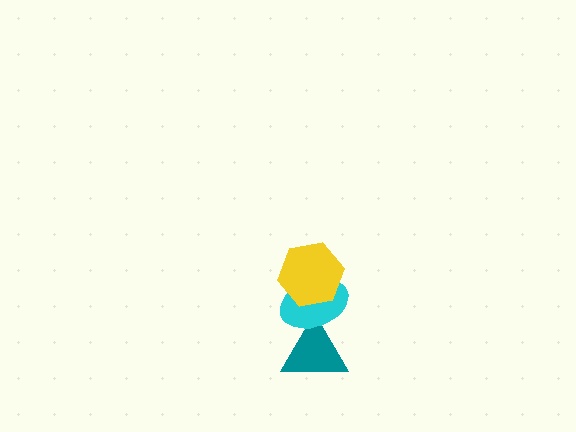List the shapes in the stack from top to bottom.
From top to bottom: the yellow hexagon, the cyan ellipse, the teal triangle.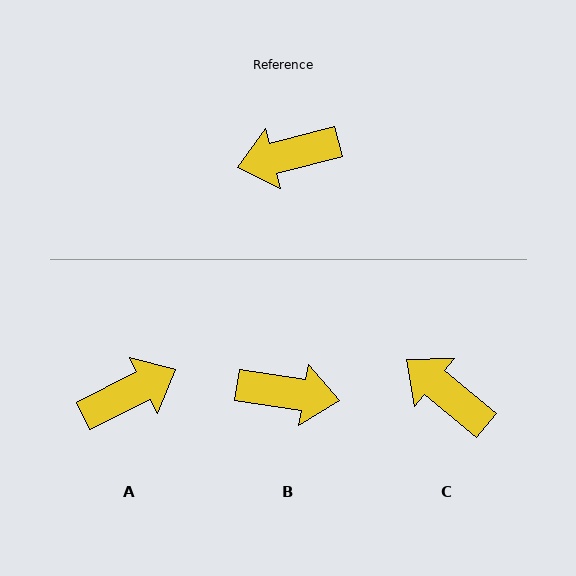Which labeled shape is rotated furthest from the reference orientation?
A, about 168 degrees away.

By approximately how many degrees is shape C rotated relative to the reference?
Approximately 54 degrees clockwise.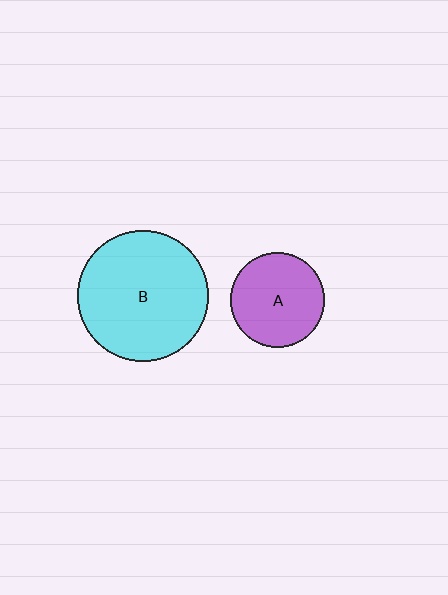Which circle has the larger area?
Circle B (cyan).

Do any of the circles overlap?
No, none of the circles overlap.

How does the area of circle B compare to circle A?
Approximately 1.9 times.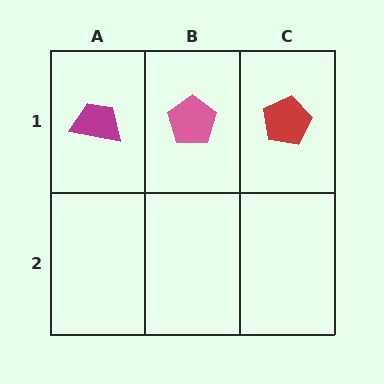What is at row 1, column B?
A pink pentagon.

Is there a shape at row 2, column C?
No, that cell is empty.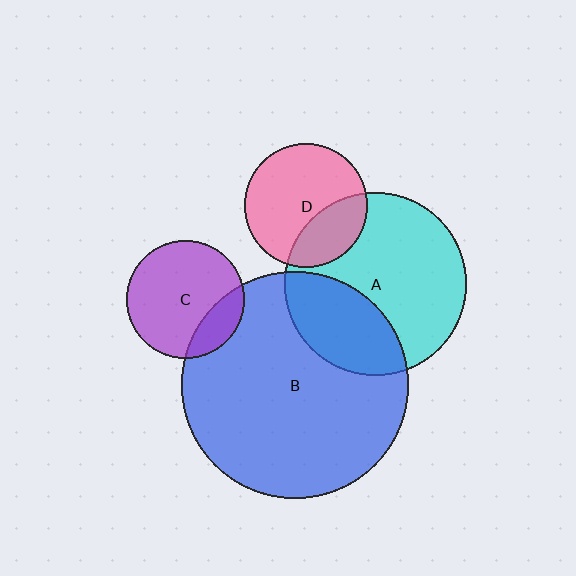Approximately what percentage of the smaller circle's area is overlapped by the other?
Approximately 20%.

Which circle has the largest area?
Circle B (blue).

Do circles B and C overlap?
Yes.